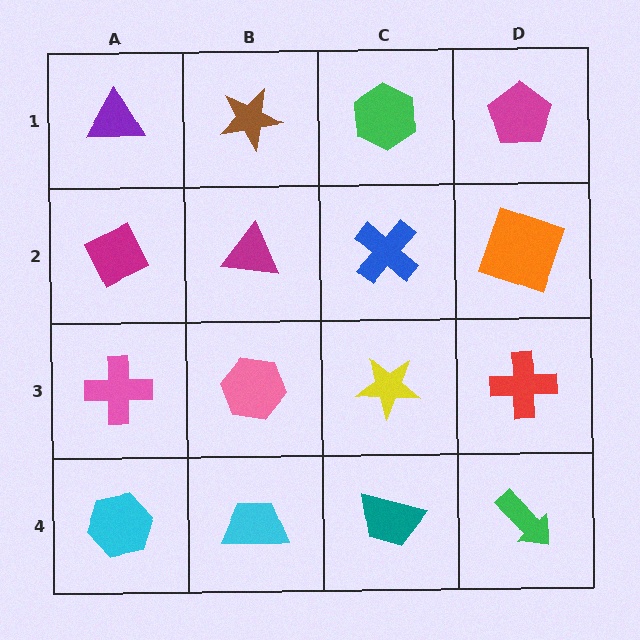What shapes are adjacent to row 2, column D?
A magenta pentagon (row 1, column D), a red cross (row 3, column D), a blue cross (row 2, column C).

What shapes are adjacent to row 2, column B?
A brown star (row 1, column B), a pink hexagon (row 3, column B), a magenta diamond (row 2, column A), a blue cross (row 2, column C).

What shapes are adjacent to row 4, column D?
A red cross (row 3, column D), a teal trapezoid (row 4, column C).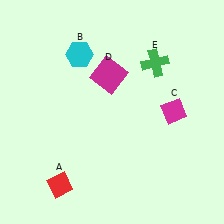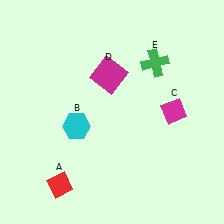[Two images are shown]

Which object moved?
The cyan hexagon (B) moved down.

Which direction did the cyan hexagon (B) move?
The cyan hexagon (B) moved down.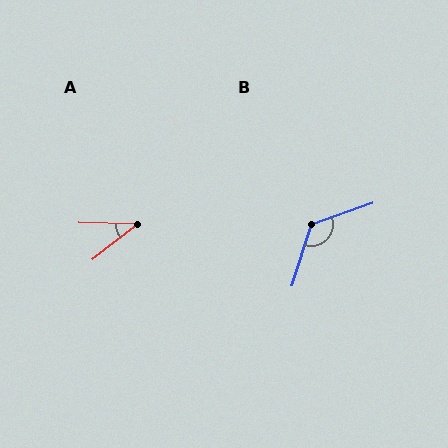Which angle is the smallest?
A, at approximately 40 degrees.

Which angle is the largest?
B, at approximately 128 degrees.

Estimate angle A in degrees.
Approximately 40 degrees.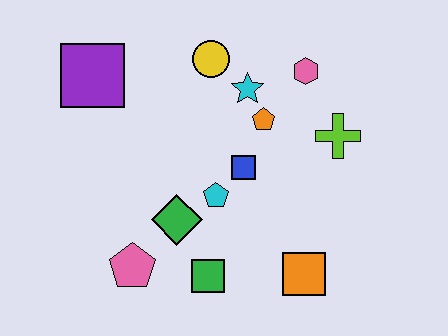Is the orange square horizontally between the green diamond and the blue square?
No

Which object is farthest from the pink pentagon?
The pink hexagon is farthest from the pink pentagon.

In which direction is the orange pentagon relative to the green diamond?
The orange pentagon is above the green diamond.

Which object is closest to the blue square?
The cyan pentagon is closest to the blue square.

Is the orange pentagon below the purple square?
Yes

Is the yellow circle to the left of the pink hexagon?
Yes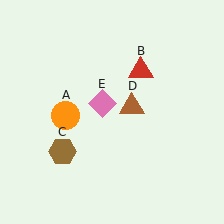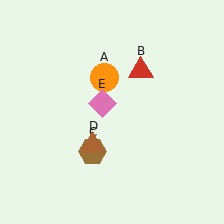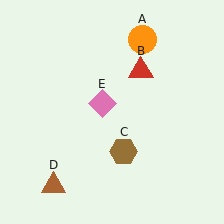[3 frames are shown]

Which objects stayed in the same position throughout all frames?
Red triangle (object B) and pink diamond (object E) remained stationary.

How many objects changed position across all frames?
3 objects changed position: orange circle (object A), brown hexagon (object C), brown triangle (object D).